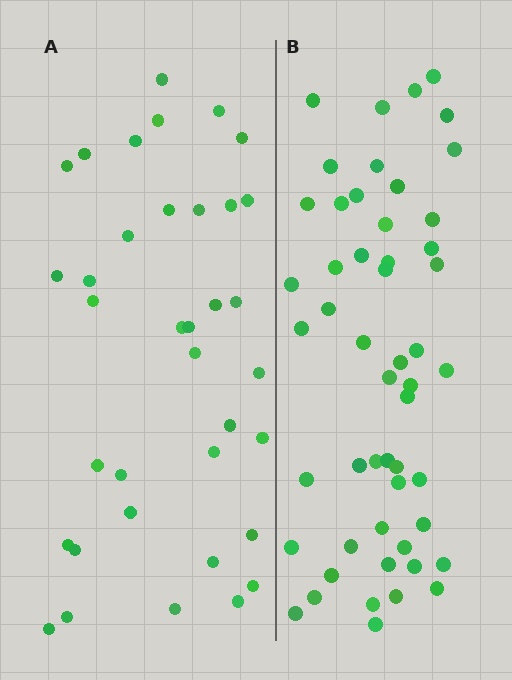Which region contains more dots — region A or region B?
Region B (the right region) has more dots.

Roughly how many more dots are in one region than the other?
Region B has approximately 15 more dots than region A.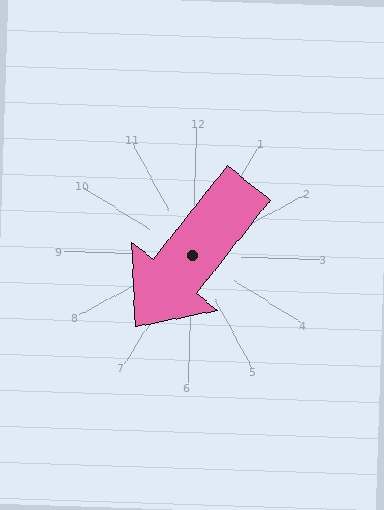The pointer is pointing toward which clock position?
Roughly 7 o'clock.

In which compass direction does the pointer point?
Southwest.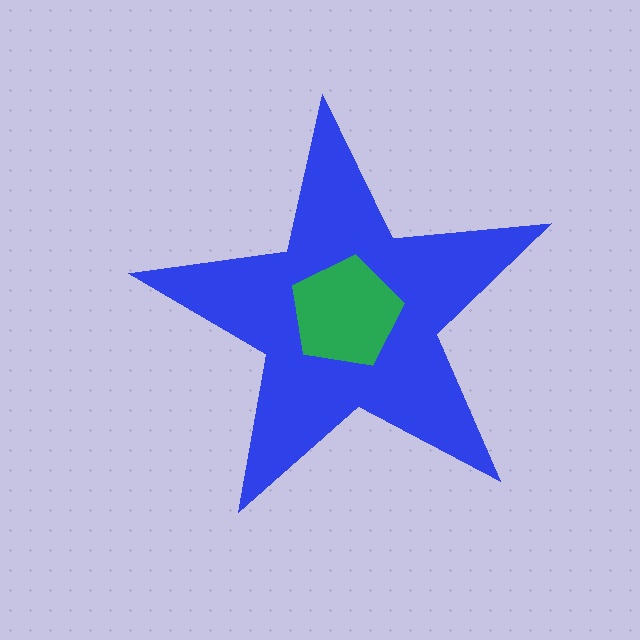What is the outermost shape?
The blue star.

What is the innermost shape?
The green pentagon.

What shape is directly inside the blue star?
The green pentagon.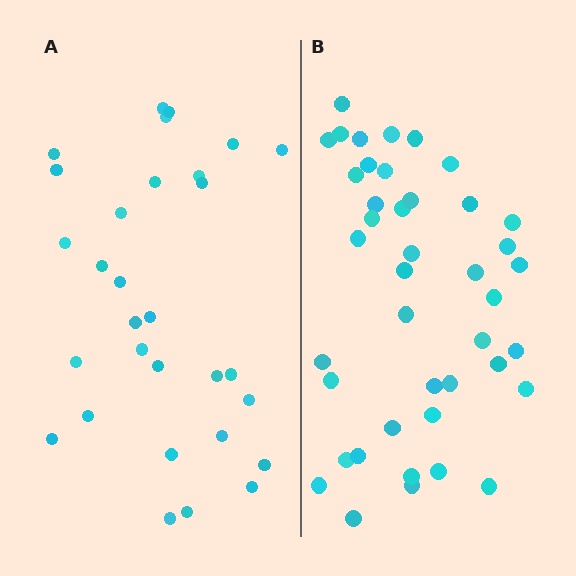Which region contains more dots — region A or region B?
Region B (the right region) has more dots.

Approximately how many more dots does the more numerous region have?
Region B has roughly 12 or so more dots than region A.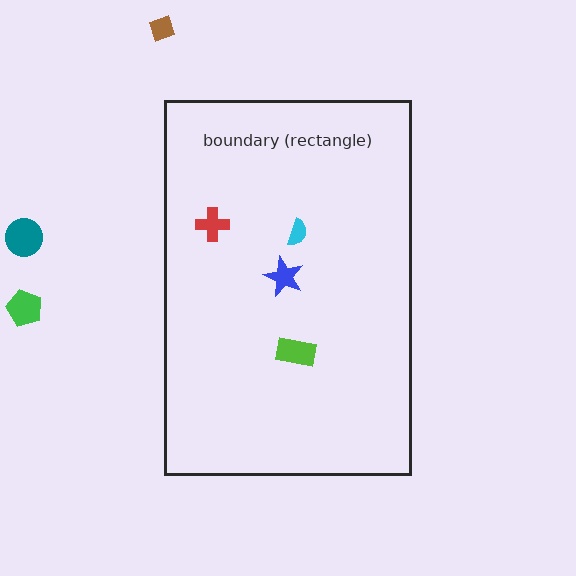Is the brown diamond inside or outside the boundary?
Outside.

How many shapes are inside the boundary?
4 inside, 3 outside.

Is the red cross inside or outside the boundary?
Inside.